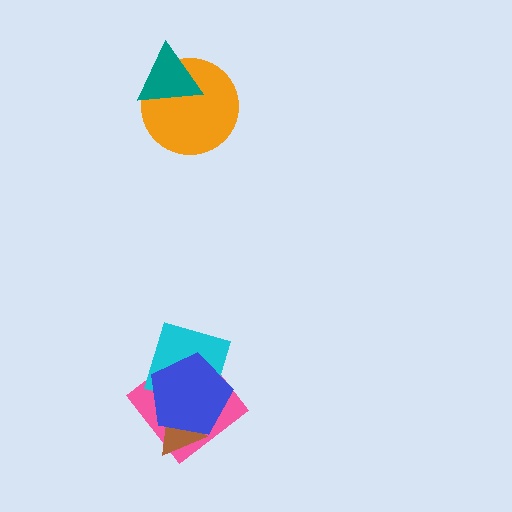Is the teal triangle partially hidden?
No, no other shape covers it.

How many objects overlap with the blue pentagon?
3 objects overlap with the blue pentagon.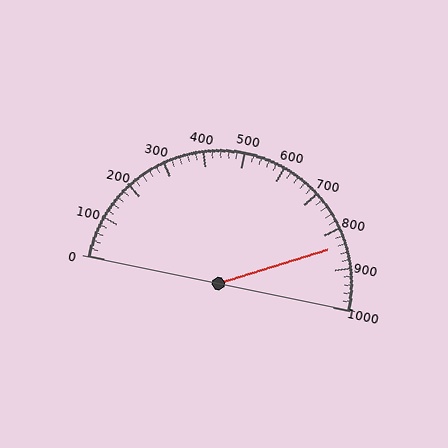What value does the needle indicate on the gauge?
The needle indicates approximately 840.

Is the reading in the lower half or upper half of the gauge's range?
The reading is in the upper half of the range (0 to 1000).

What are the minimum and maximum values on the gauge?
The gauge ranges from 0 to 1000.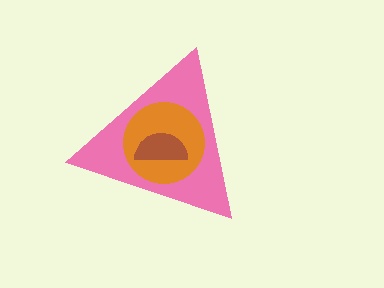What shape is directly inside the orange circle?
The brown semicircle.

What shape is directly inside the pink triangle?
The orange circle.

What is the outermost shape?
The pink triangle.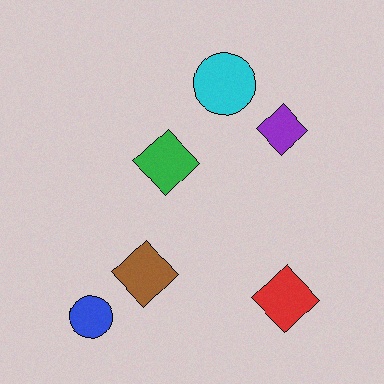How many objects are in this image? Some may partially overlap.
There are 6 objects.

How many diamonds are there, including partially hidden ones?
There are 4 diamonds.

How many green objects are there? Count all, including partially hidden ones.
There is 1 green object.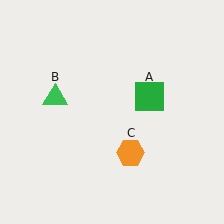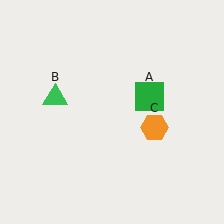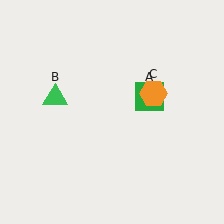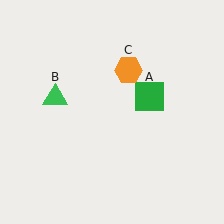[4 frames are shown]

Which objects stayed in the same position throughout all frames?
Green square (object A) and green triangle (object B) remained stationary.